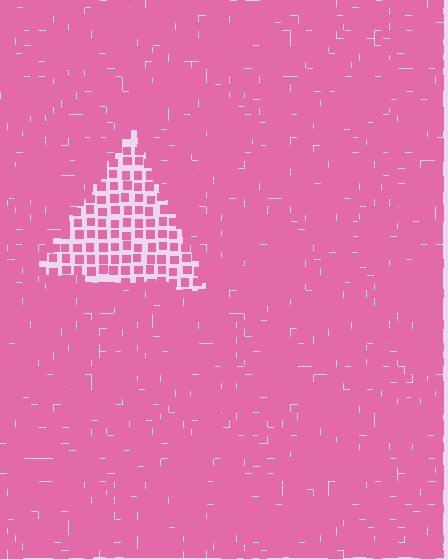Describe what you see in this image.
The image contains small pink elements arranged at two different densities. A triangle-shaped region is visible where the elements are less densely packed than the surrounding area.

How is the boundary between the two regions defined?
The boundary is defined by a change in element density (approximately 2.5x ratio). All elements are the same color, size, and shape.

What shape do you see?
I see a triangle.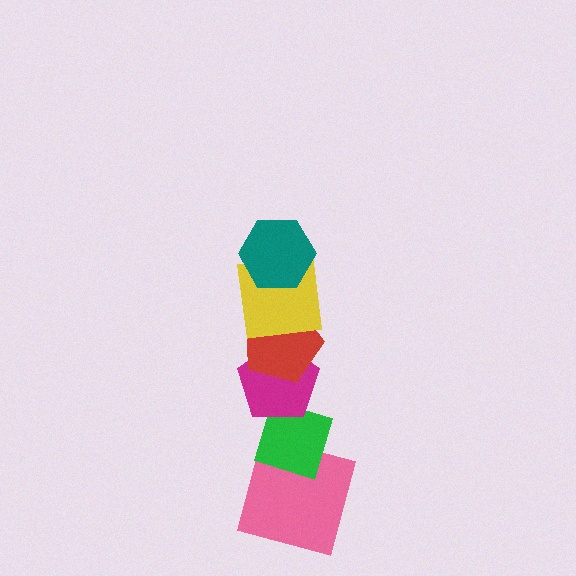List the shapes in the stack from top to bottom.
From top to bottom: the teal hexagon, the yellow square, the red pentagon, the magenta pentagon, the green diamond, the pink square.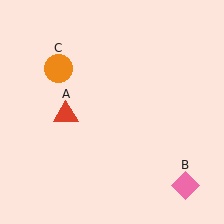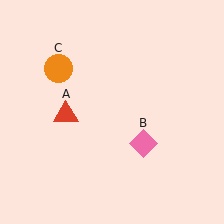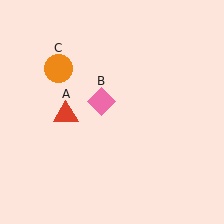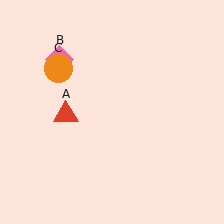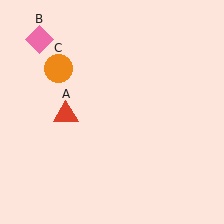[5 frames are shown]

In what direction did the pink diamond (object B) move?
The pink diamond (object B) moved up and to the left.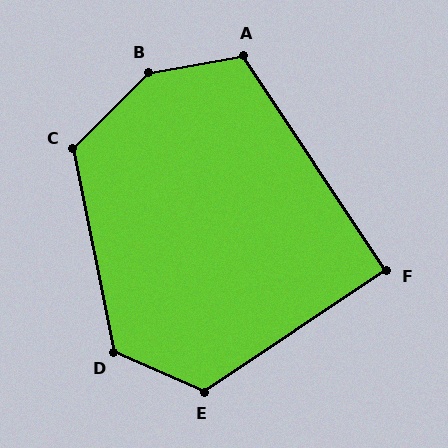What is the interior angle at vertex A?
Approximately 114 degrees (obtuse).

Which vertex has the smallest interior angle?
F, at approximately 90 degrees.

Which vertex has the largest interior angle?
B, at approximately 145 degrees.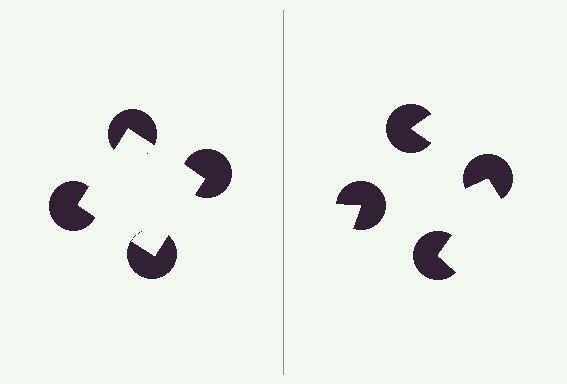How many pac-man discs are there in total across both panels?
8 — 4 on each side.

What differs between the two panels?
The pac-man discs are positioned identically on both sides; only the wedge orientations differ. On the left they align to a square; on the right they are misaligned.